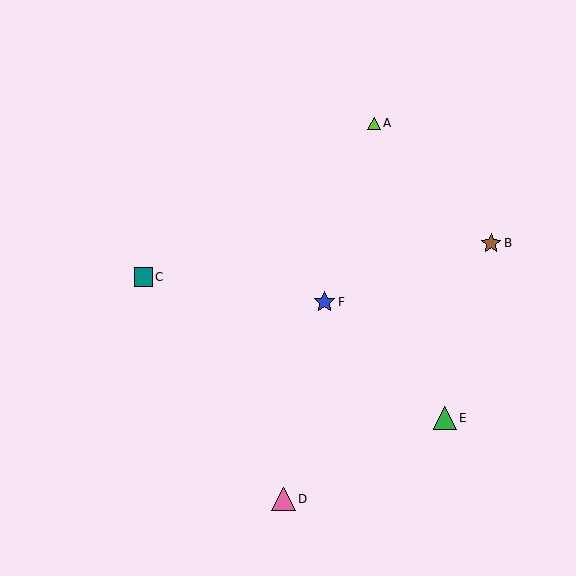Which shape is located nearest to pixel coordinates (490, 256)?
The brown star (labeled B) at (491, 243) is nearest to that location.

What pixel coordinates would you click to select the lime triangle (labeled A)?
Click at (374, 123) to select the lime triangle A.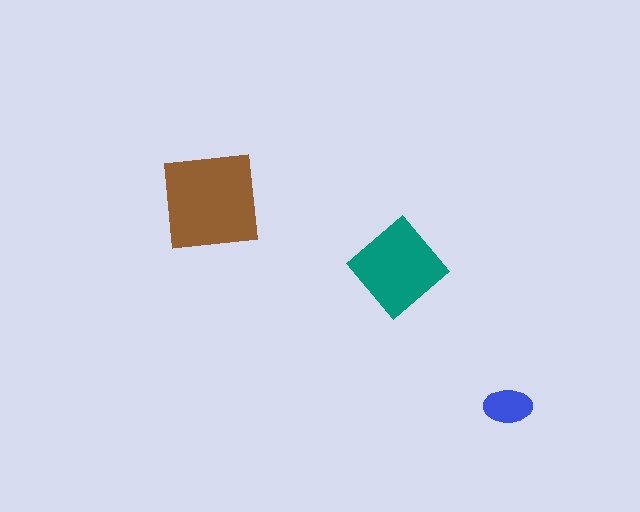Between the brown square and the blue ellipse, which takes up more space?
The brown square.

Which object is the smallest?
The blue ellipse.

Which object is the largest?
The brown square.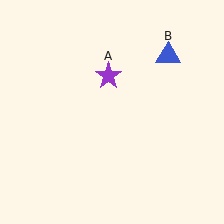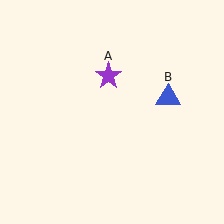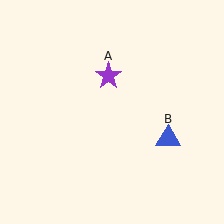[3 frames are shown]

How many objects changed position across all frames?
1 object changed position: blue triangle (object B).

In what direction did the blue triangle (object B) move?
The blue triangle (object B) moved down.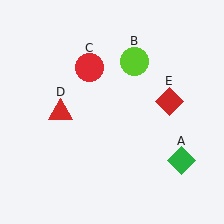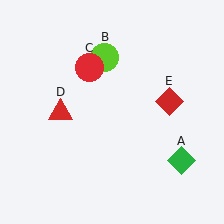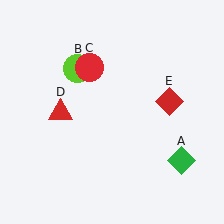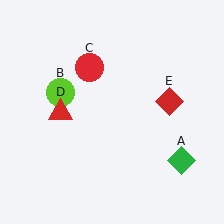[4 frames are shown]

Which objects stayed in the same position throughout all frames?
Green diamond (object A) and red circle (object C) and red triangle (object D) and red diamond (object E) remained stationary.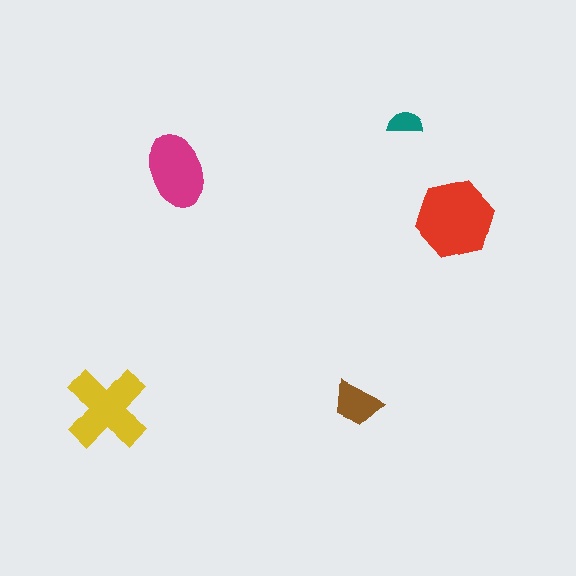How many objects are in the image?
There are 5 objects in the image.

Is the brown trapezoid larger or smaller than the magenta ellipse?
Smaller.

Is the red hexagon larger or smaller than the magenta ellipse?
Larger.